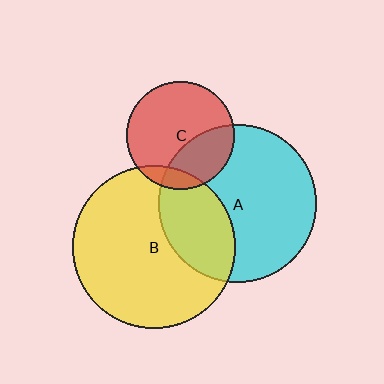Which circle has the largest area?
Circle B (yellow).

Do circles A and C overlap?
Yes.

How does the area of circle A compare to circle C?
Approximately 2.2 times.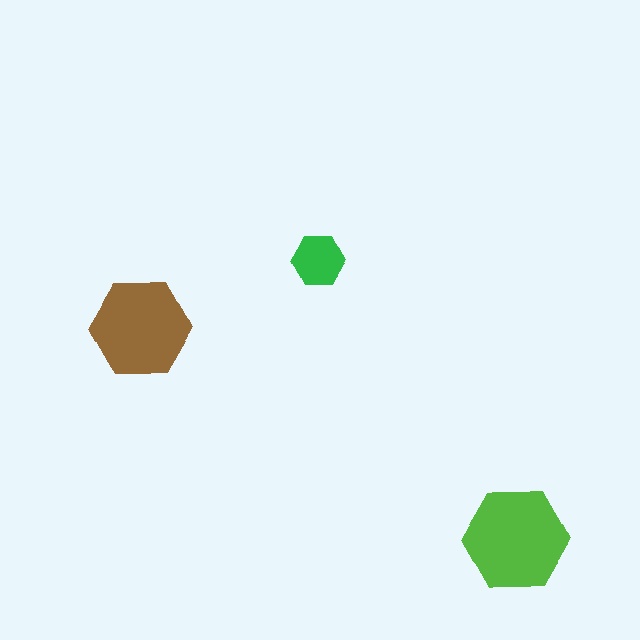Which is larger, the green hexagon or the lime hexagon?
The lime one.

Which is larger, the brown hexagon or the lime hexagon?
The lime one.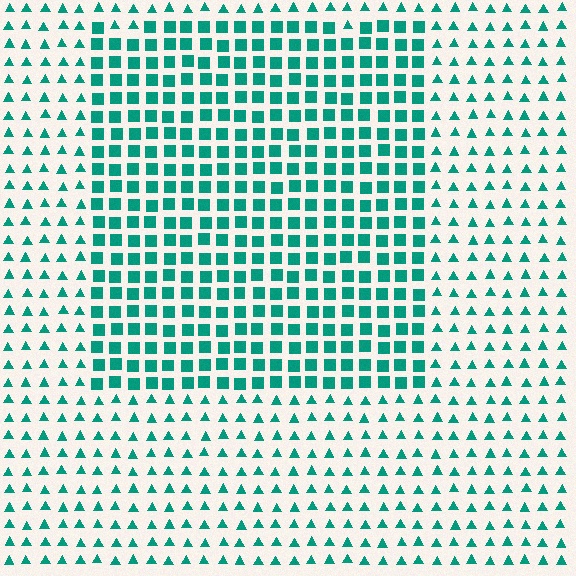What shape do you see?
I see a rectangle.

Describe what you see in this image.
The image is filled with small teal elements arranged in a uniform grid. A rectangle-shaped region contains squares, while the surrounding area contains triangles. The boundary is defined purely by the change in element shape.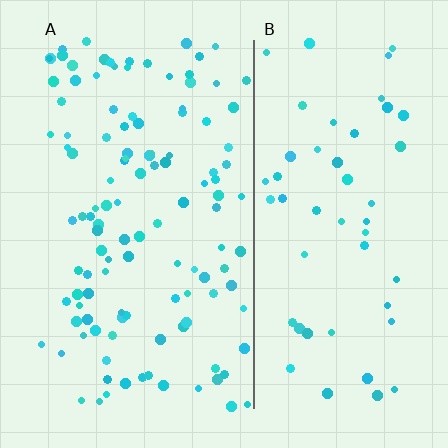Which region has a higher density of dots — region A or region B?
A (the left).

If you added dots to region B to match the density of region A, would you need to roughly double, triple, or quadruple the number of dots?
Approximately double.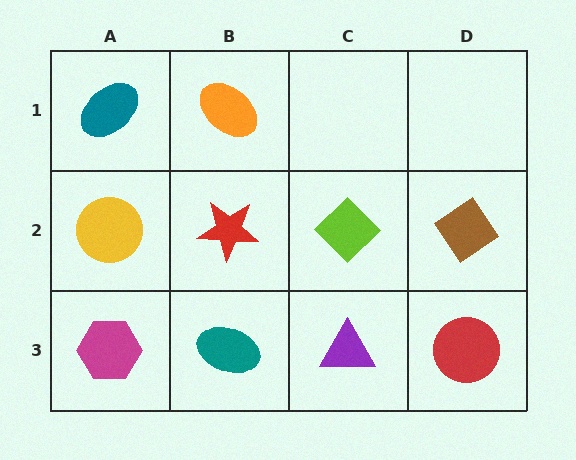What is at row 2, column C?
A lime diamond.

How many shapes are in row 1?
2 shapes.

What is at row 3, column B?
A teal ellipse.